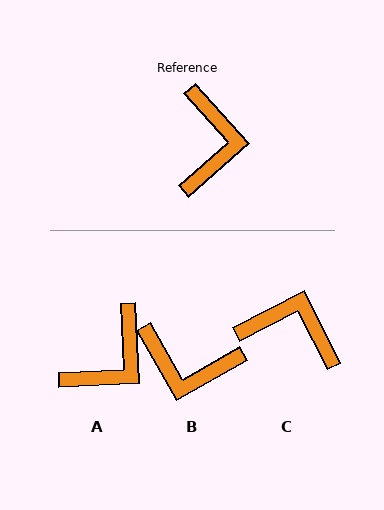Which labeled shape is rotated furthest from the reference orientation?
B, about 102 degrees away.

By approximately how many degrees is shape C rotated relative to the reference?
Approximately 75 degrees counter-clockwise.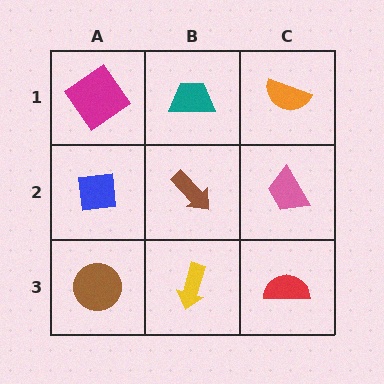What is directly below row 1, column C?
A pink trapezoid.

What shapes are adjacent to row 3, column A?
A blue square (row 2, column A), a yellow arrow (row 3, column B).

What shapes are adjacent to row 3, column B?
A brown arrow (row 2, column B), a brown circle (row 3, column A), a red semicircle (row 3, column C).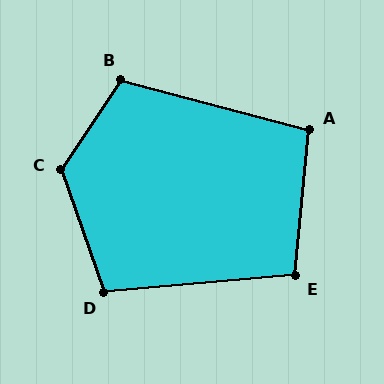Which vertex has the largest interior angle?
C, at approximately 127 degrees.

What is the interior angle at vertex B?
Approximately 109 degrees (obtuse).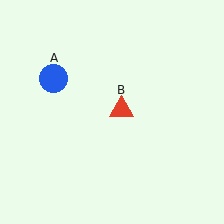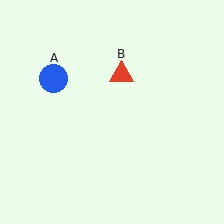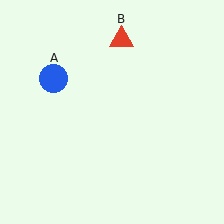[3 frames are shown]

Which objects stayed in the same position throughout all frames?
Blue circle (object A) remained stationary.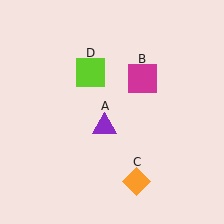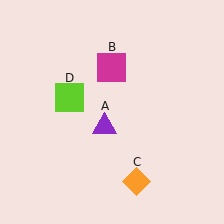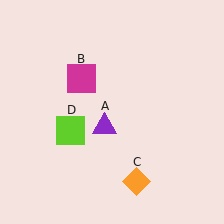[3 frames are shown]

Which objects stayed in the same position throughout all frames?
Purple triangle (object A) and orange diamond (object C) remained stationary.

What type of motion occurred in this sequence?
The magenta square (object B), lime square (object D) rotated counterclockwise around the center of the scene.